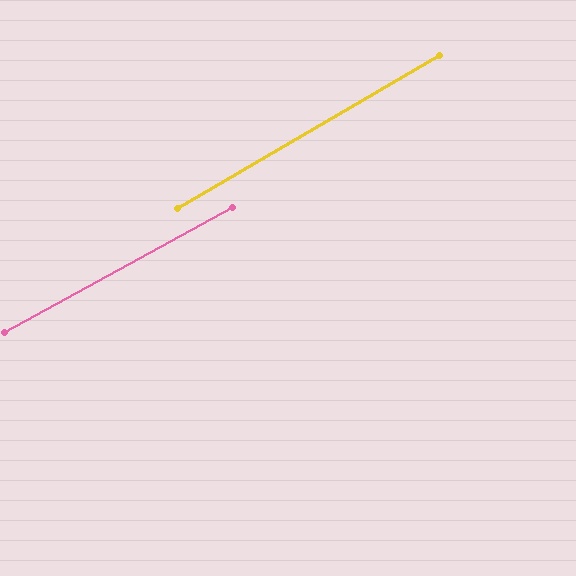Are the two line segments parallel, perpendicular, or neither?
Parallel — their directions differ by only 1.5°.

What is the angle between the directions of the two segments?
Approximately 1 degree.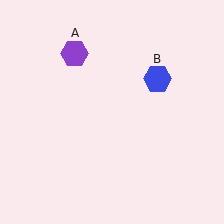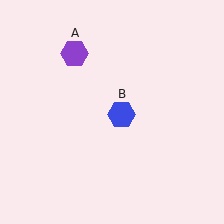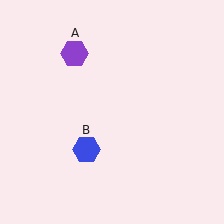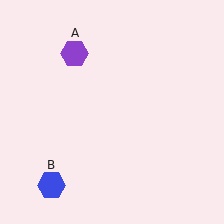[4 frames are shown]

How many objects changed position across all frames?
1 object changed position: blue hexagon (object B).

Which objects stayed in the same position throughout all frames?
Purple hexagon (object A) remained stationary.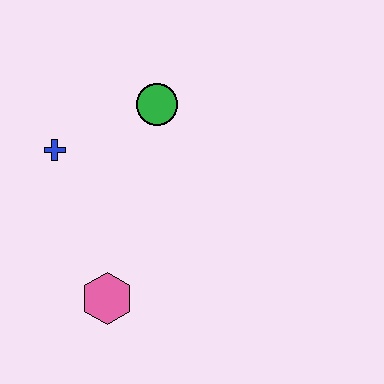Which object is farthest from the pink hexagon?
The green circle is farthest from the pink hexagon.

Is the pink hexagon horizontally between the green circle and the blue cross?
Yes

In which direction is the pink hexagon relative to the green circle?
The pink hexagon is below the green circle.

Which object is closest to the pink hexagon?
The blue cross is closest to the pink hexagon.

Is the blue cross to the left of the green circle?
Yes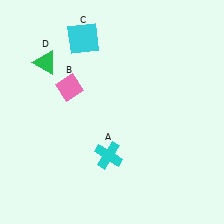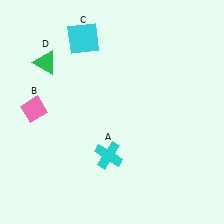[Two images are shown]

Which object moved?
The pink diamond (B) moved left.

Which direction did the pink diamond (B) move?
The pink diamond (B) moved left.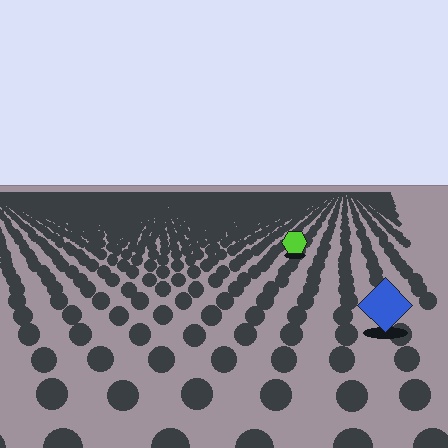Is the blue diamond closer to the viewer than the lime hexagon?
Yes. The blue diamond is closer — you can tell from the texture gradient: the ground texture is coarser near it.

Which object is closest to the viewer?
The blue diamond is closest. The texture marks near it are larger and more spread out.